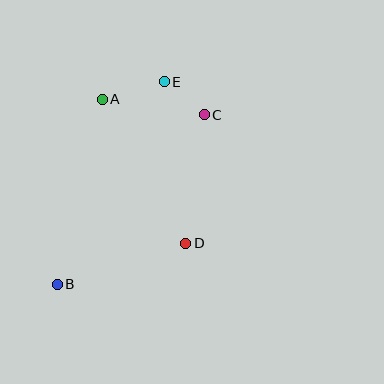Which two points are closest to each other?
Points C and E are closest to each other.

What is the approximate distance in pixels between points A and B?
The distance between A and B is approximately 191 pixels.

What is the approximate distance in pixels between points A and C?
The distance between A and C is approximately 103 pixels.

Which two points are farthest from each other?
Points B and E are farthest from each other.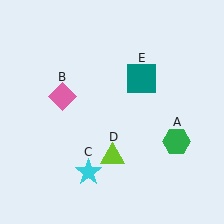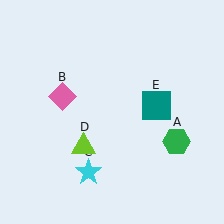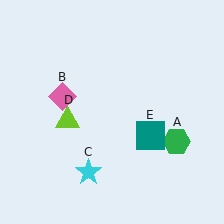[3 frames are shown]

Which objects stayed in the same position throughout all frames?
Green hexagon (object A) and pink diamond (object B) and cyan star (object C) remained stationary.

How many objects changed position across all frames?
2 objects changed position: lime triangle (object D), teal square (object E).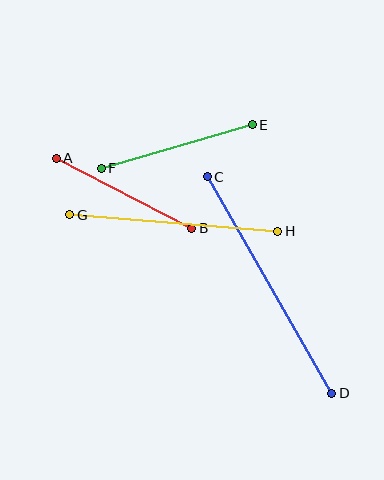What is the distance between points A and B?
The distance is approximately 152 pixels.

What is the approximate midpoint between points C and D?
The midpoint is at approximately (270, 285) pixels.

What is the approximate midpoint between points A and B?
The midpoint is at approximately (124, 193) pixels.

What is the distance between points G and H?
The distance is approximately 209 pixels.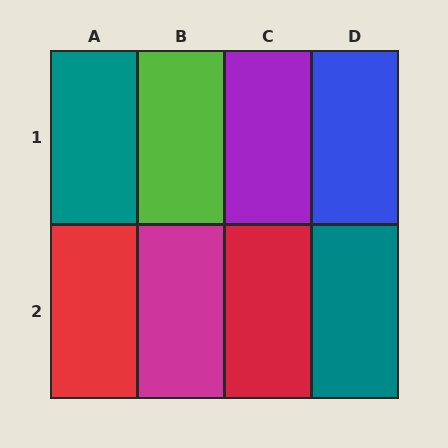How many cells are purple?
1 cell is purple.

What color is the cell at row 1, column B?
Lime.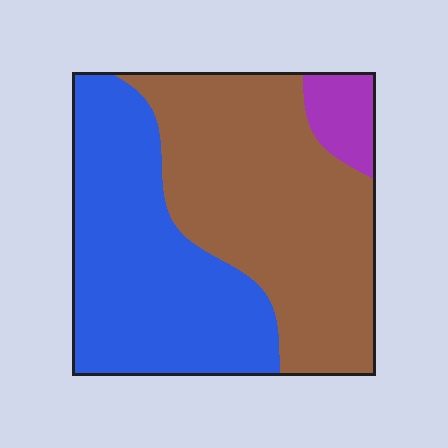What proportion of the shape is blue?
Blue covers about 45% of the shape.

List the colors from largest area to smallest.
From largest to smallest: brown, blue, purple.